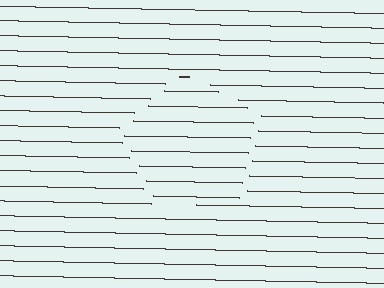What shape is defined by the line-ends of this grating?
An illusory pentagon. The interior of the shape contains the same grating, shifted by half a period — the contour is defined by the phase discontinuity where line-ends from the inner and outer gratings abut.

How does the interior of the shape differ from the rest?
The interior of the shape contains the same grating, shifted by half a period — the contour is defined by the phase discontinuity where line-ends from the inner and outer gratings abut.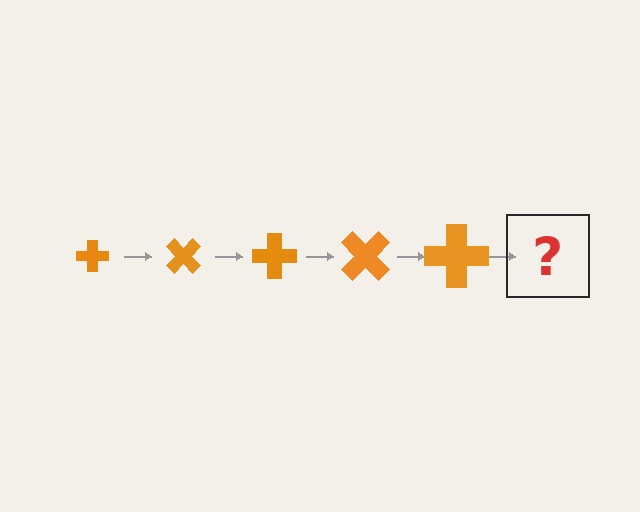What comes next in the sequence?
The next element should be a cross, larger than the previous one and rotated 225 degrees from the start.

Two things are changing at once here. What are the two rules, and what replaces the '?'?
The two rules are that the cross grows larger each step and it rotates 45 degrees each step. The '?' should be a cross, larger than the previous one and rotated 225 degrees from the start.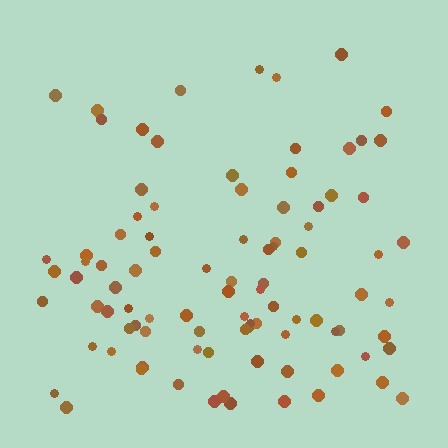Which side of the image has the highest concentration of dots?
The bottom.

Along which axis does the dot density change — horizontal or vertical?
Vertical.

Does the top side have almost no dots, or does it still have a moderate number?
Still a moderate number, just noticeably fewer than the bottom.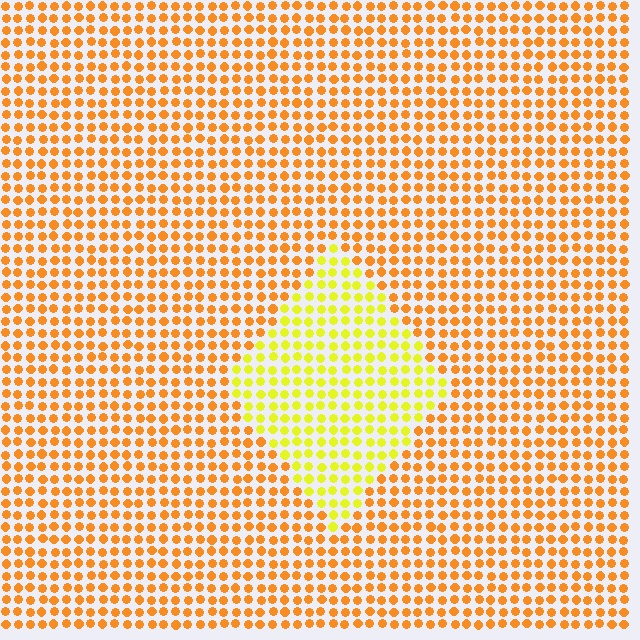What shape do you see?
I see a diamond.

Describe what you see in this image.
The image is filled with small orange elements in a uniform arrangement. A diamond-shaped region is visible where the elements are tinted to a slightly different hue, forming a subtle color boundary.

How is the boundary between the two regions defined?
The boundary is defined purely by a slight shift in hue (about 35 degrees). Spacing, size, and orientation are identical on both sides.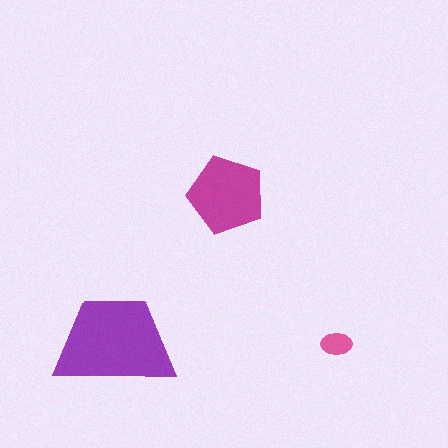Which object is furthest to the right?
The pink ellipse is rightmost.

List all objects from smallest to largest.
The pink ellipse, the magenta pentagon, the purple trapezoid.